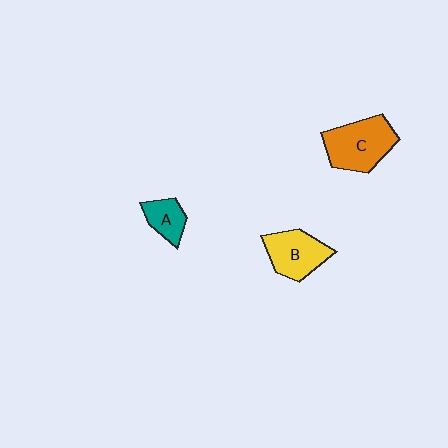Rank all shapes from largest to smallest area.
From largest to smallest: C (orange), B (yellow), A (teal).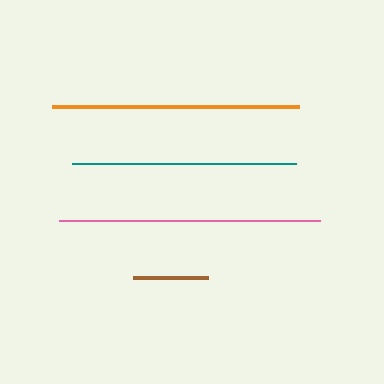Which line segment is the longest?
The pink line is the longest at approximately 260 pixels.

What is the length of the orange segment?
The orange segment is approximately 247 pixels long.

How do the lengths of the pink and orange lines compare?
The pink and orange lines are approximately the same length.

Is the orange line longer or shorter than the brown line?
The orange line is longer than the brown line.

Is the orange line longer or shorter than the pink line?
The pink line is longer than the orange line.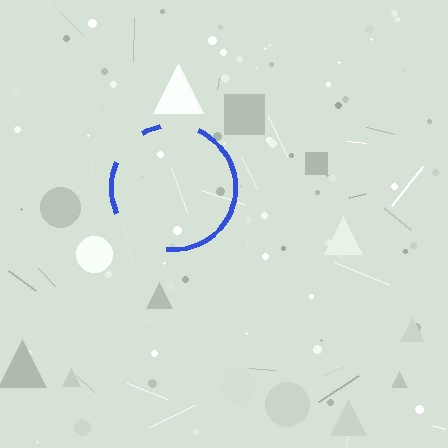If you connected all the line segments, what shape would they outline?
They would outline a circle.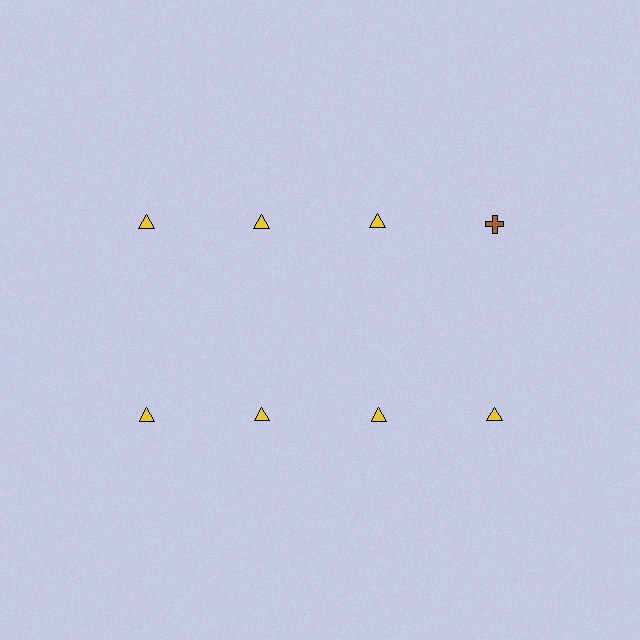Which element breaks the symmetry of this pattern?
The brown cross in the top row, second from right column breaks the symmetry. All other shapes are yellow triangles.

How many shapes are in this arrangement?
There are 8 shapes arranged in a grid pattern.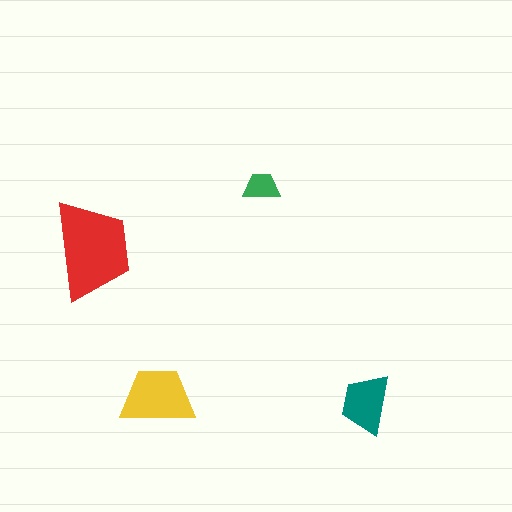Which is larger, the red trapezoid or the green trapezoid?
The red one.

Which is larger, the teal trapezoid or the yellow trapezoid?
The yellow one.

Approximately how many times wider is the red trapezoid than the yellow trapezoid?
About 1.5 times wider.